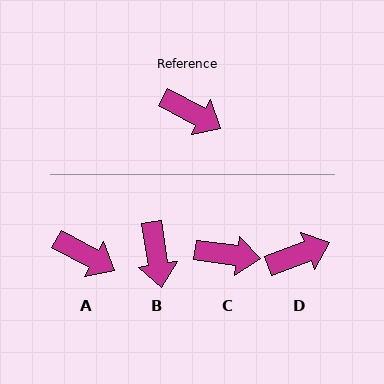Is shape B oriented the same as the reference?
No, it is off by about 53 degrees.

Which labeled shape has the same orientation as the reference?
A.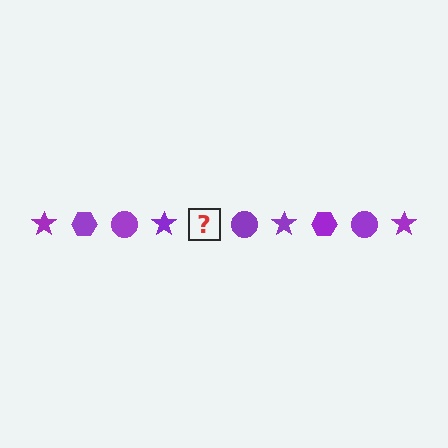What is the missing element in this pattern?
The missing element is a purple hexagon.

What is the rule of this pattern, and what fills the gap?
The rule is that the pattern cycles through star, hexagon, circle shapes in purple. The gap should be filled with a purple hexagon.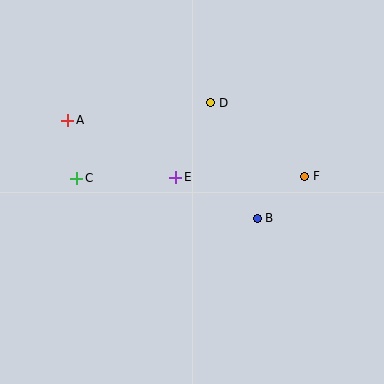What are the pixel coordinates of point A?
Point A is at (68, 120).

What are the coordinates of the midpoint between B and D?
The midpoint between B and D is at (234, 161).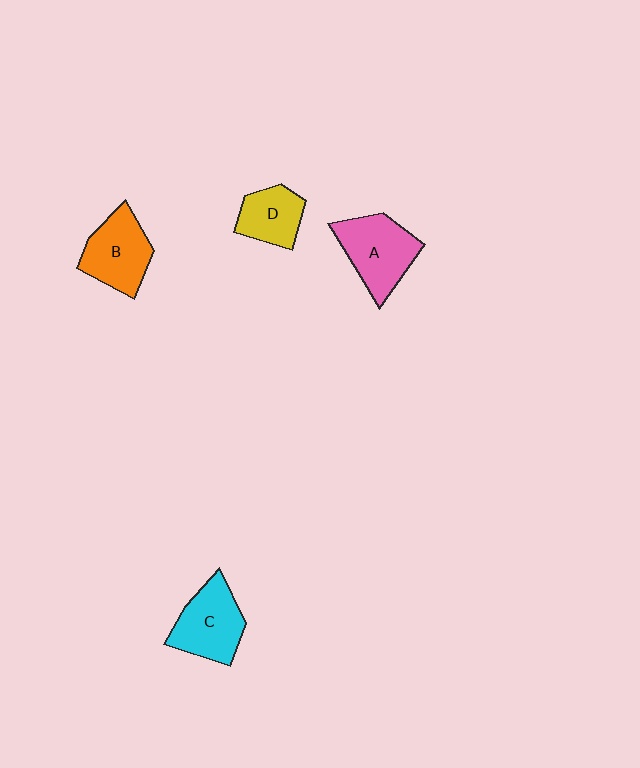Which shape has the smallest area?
Shape D (yellow).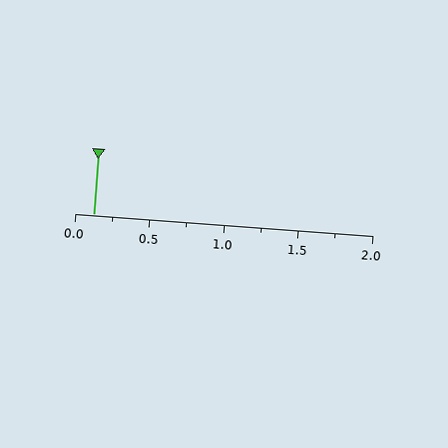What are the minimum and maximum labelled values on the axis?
The axis runs from 0.0 to 2.0.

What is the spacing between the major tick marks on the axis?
The major ticks are spaced 0.5 apart.